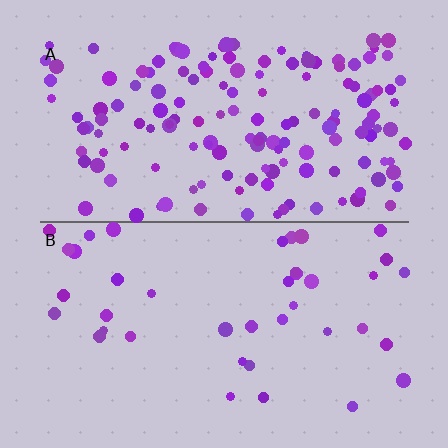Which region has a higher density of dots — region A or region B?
A (the top).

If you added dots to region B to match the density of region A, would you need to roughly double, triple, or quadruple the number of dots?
Approximately quadruple.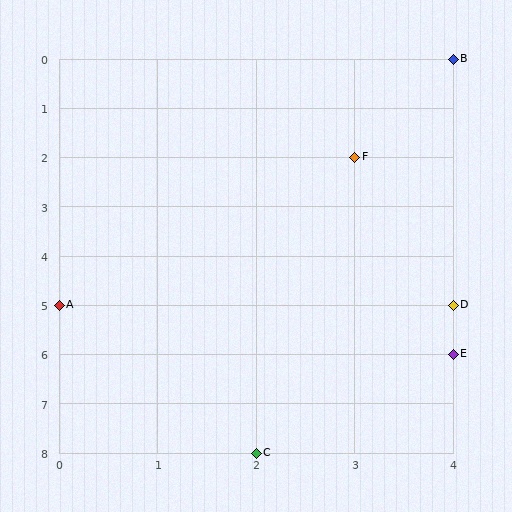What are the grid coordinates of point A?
Point A is at grid coordinates (0, 5).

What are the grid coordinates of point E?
Point E is at grid coordinates (4, 6).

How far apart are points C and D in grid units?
Points C and D are 2 columns and 3 rows apart (about 3.6 grid units diagonally).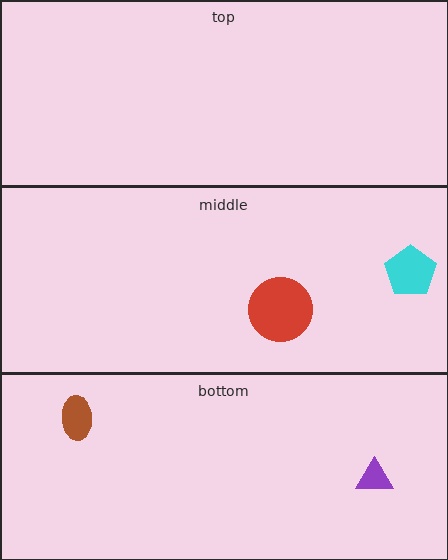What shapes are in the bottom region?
The purple triangle, the brown ellipse.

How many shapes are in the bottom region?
2.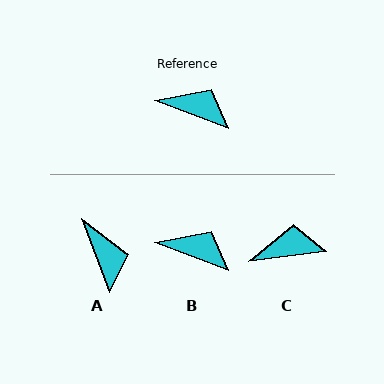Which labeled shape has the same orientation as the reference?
B.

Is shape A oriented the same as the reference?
No, it is off by about 49 degrees.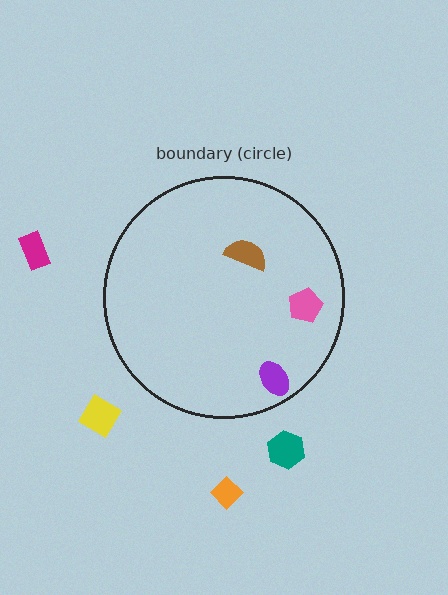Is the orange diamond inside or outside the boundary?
Outside.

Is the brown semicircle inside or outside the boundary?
Inside.